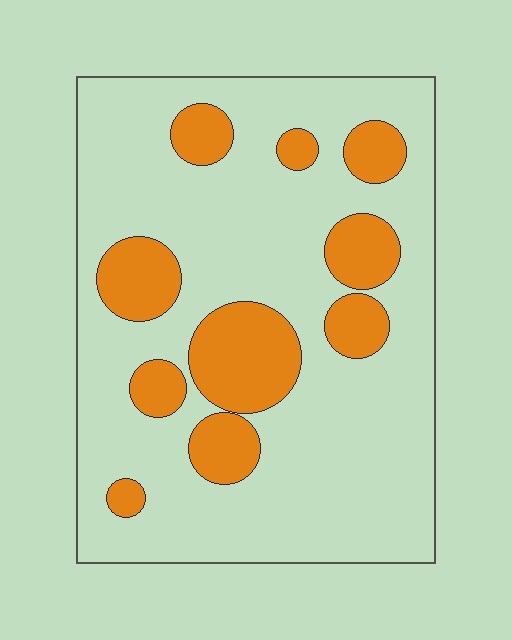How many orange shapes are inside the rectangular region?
10.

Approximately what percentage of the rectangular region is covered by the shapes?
Approximately 25%.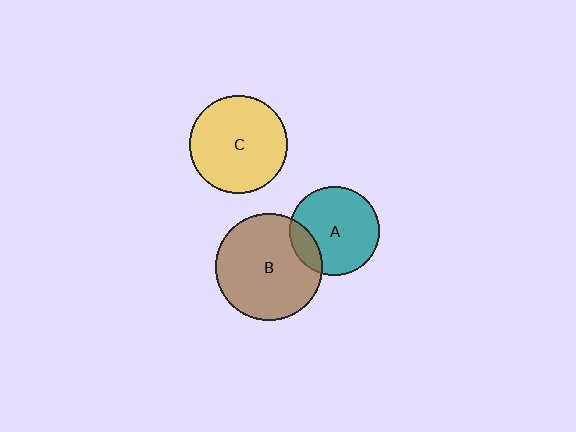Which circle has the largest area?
Circle B (brown).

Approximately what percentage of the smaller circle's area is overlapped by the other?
Approximately 15%.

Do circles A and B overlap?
Yes.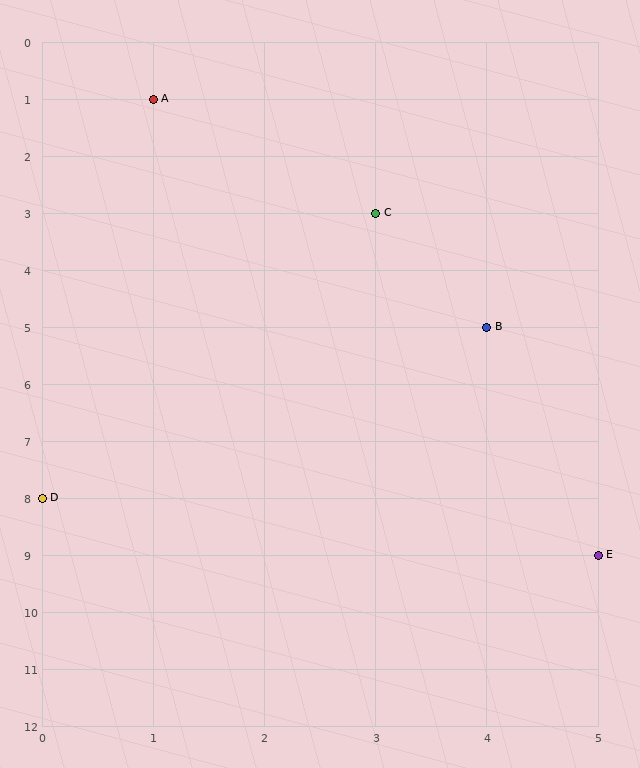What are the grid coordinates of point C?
Point C is at grid coordinates (3, 3).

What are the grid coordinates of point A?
Point A is at grid coordinates (1, 1).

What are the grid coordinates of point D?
Point D is at grid coordinates (0, 8).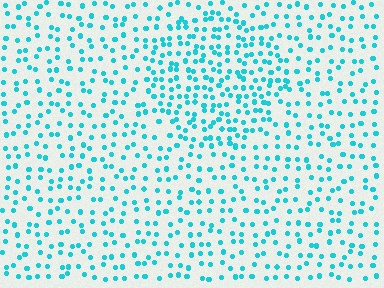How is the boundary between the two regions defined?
The boundary is defined by a change in element density (approximately 1.7x ratio). All elements are the same color, size, and shape.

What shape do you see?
I see a circle.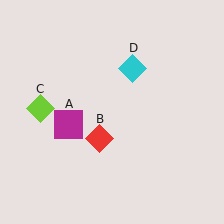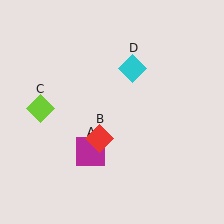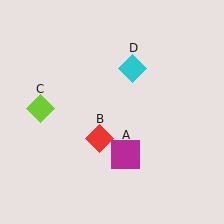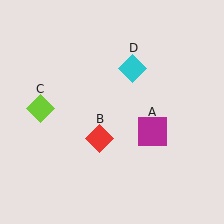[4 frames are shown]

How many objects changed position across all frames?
1 object changed position: magenta square (object A).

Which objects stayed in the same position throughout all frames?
Red diamond (object B) and lime diamond (object C) and cyan diamond (object D) remained stationary.